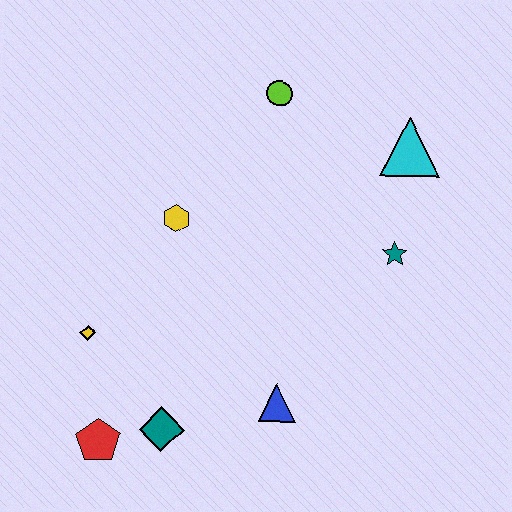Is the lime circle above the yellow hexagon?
Yes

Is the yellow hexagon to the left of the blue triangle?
Yes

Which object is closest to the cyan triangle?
The teal star is closest to the cyan triangle.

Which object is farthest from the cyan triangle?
The red pentagon is farthest from the cyan triangle.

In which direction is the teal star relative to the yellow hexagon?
The teal star is to the right of the yellow hexagon.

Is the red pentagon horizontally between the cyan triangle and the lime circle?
No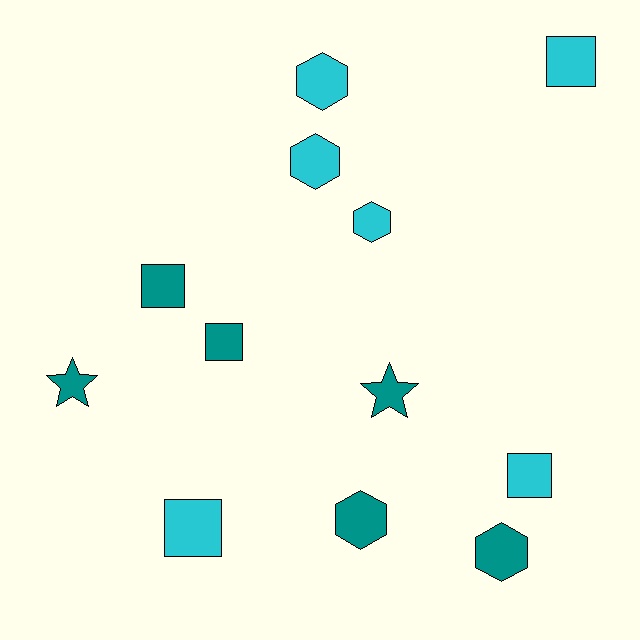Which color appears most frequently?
Cyan, with 6 objects.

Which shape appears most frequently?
Square, with 5 objects.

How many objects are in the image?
There are 12 objects.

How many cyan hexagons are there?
There are 3 cyan hexagons.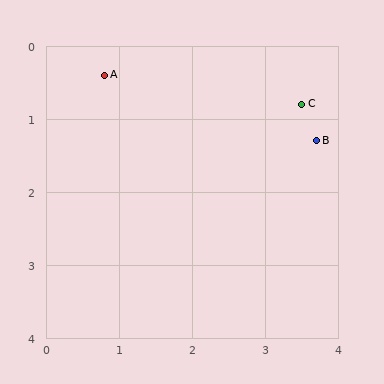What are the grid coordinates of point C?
Point C is at approximately (3.5, 0.8).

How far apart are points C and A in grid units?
Points C and A are about 2.7 grid units apart.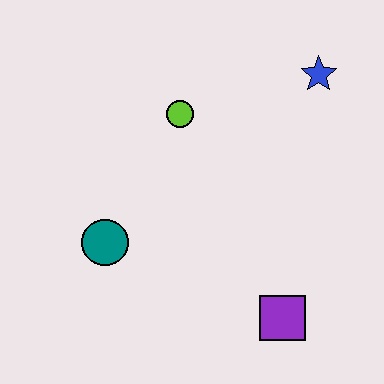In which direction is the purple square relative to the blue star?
The purple square is below the blue star.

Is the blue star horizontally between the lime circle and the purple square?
No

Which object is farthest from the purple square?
The blue star is farthest from the purple square.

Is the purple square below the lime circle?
Yes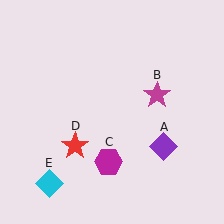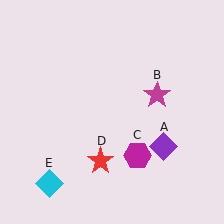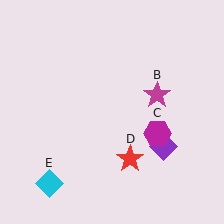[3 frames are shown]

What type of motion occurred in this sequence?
The magenta hexagon (object C), red star (object D) rotated counterclockwise around the center of the scene.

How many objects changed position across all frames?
2 objects changed position: magenta hexagon (object C), red star (object D).